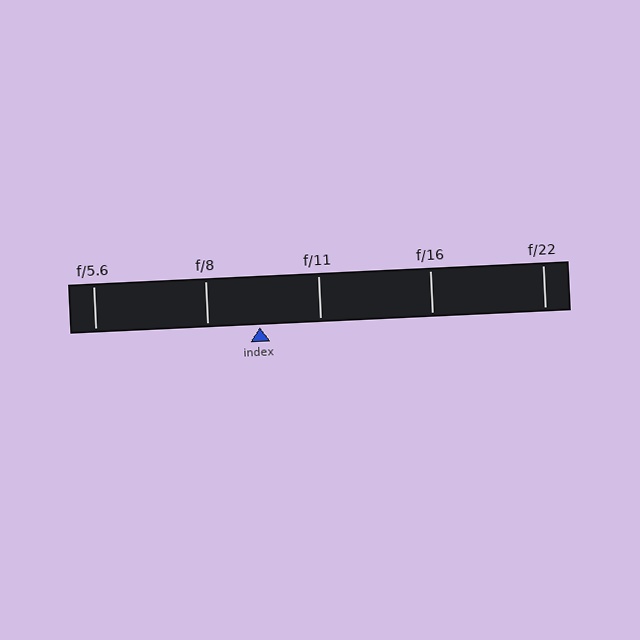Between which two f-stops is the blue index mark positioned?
The index mark is between f/8 and f/11.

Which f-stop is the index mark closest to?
The index mark is closest to f/8.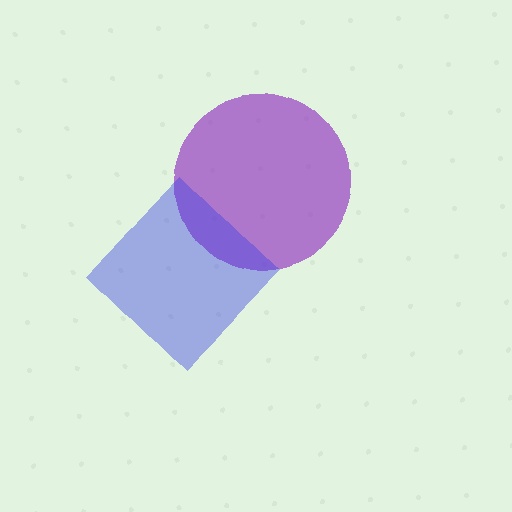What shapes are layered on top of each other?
The layered shapes are: a purple circle, a blue diamond.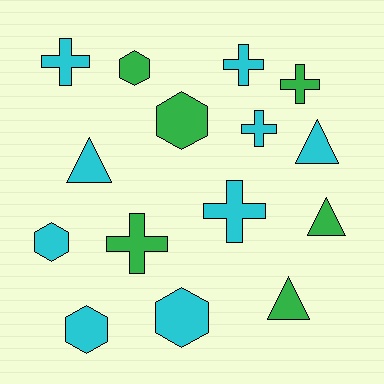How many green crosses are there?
There are 2 green crosses.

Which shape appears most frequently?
Cross, with 6 objects.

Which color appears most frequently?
Cyan, with 9 objects.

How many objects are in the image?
There are 15 objects.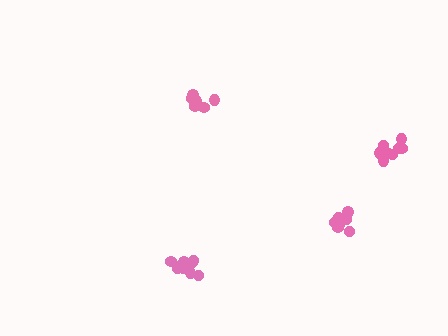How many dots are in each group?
Group 1: 7 dots, Group 2: 10 dots, Group 3: 7 dots, Group 4: 9 dots (33 total).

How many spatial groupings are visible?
There are 4 spatial groupings.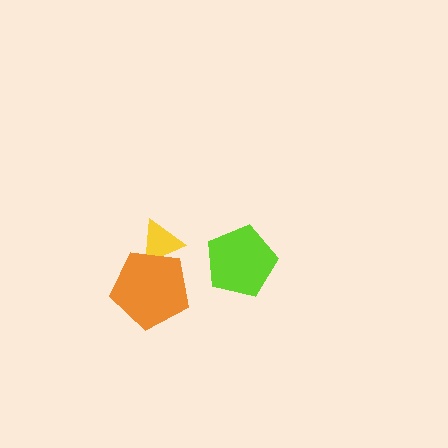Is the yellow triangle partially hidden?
Yes, it is partially covered by another shape.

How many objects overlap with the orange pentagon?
1 object overlaps with the orange pentagon.